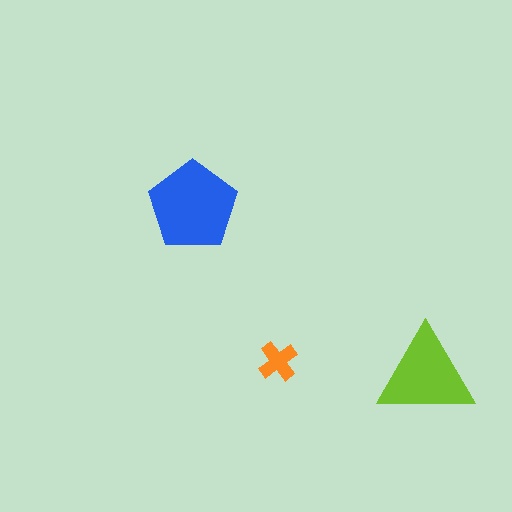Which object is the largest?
The blue pentagon.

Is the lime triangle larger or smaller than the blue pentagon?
Smaller.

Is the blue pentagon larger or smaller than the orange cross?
Larger.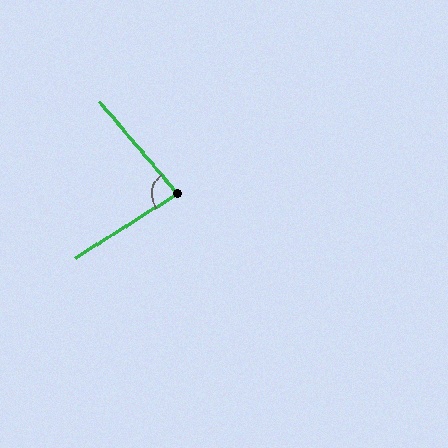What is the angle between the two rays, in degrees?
Approximately 82 degrees.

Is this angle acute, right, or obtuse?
It is acute.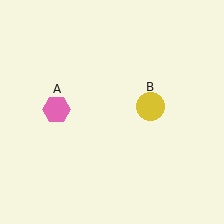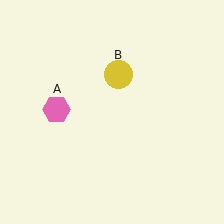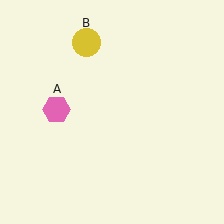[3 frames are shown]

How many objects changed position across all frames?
1 object changed position: yellow circle (object B).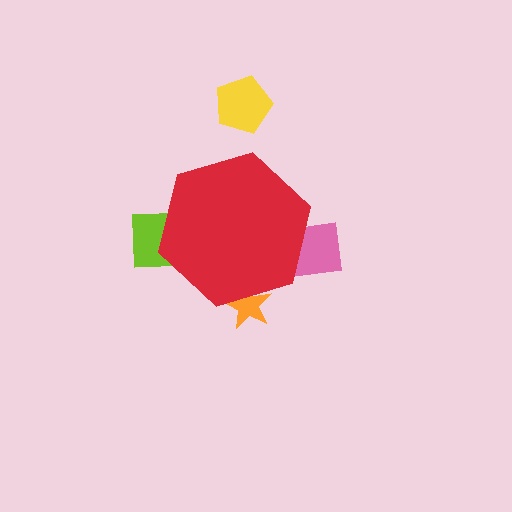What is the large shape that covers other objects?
A red hexagon.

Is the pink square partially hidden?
Yes, the pink square is partially hidden behind the red hexagon.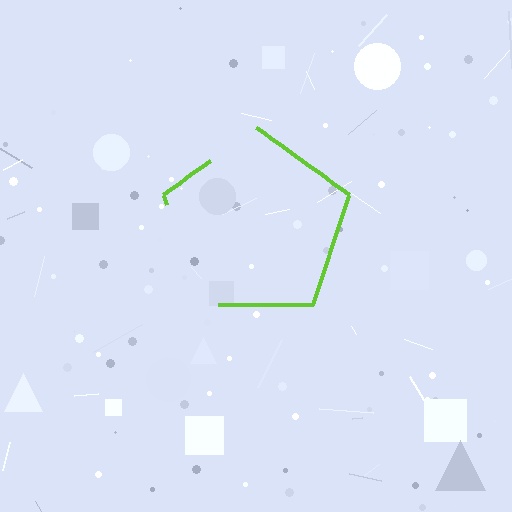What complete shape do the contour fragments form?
The contour fragments form a pentagon.